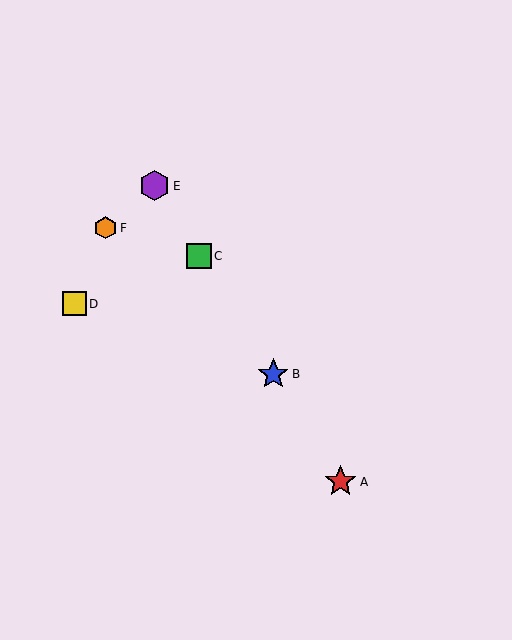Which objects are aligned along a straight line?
Objects A, B, C, E are aligned along a straight line.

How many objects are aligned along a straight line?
4 objects (A, B, C, E) are aligned along a straight line.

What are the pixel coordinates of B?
Object B is at (273, 374).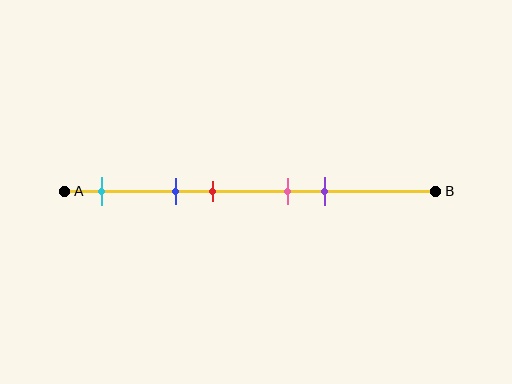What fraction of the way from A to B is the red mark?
The red mark is approximately 40% (0.4) of the way from A to B.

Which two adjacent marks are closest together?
The pink and purple marks are the closest adjacent pair.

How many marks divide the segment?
There are 5 marks dividing the segment.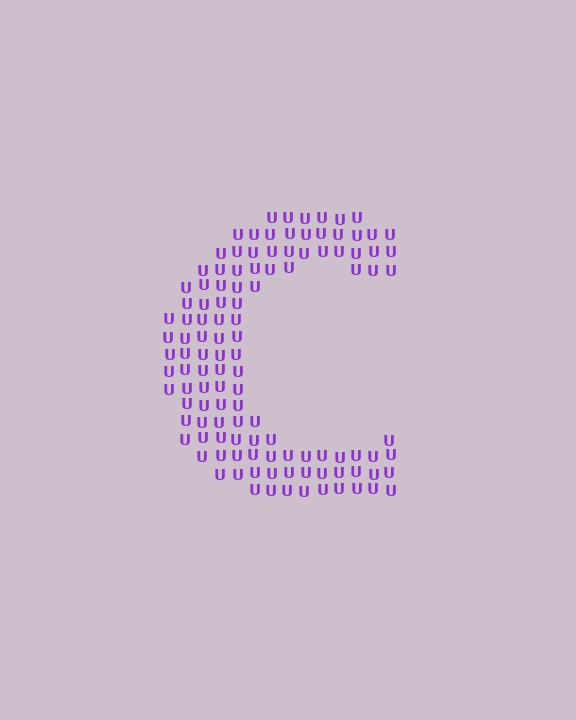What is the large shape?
The large shape is the letter C.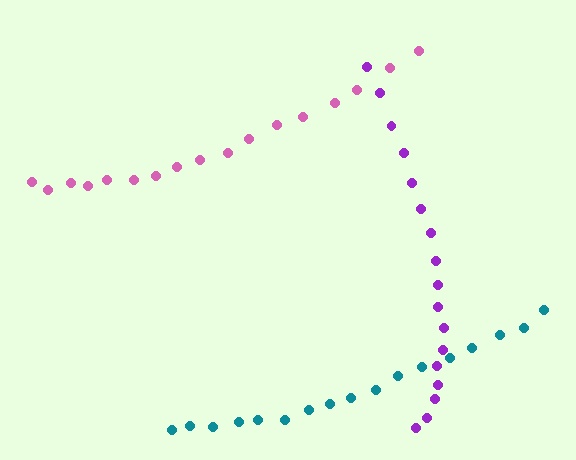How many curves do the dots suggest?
There are 3 distinct paths.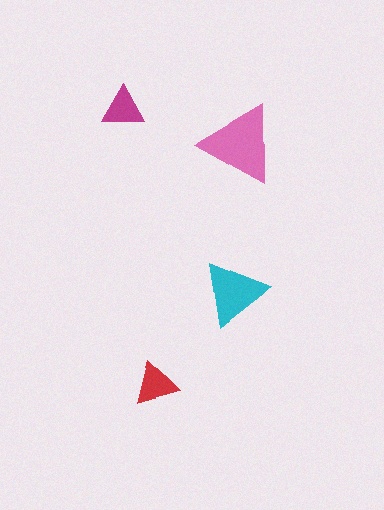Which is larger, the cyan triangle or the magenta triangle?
The cyan one.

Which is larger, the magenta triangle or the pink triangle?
The pink one.